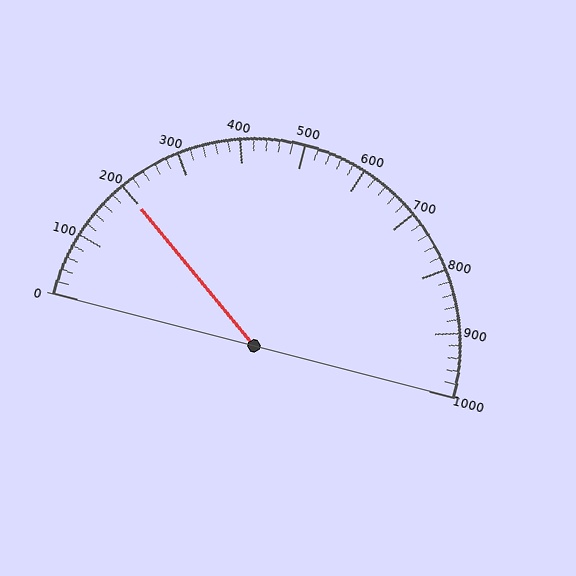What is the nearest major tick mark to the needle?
The nearest major tick mark is 200.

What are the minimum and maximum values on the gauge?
The gauge ranges from 0 to 1000.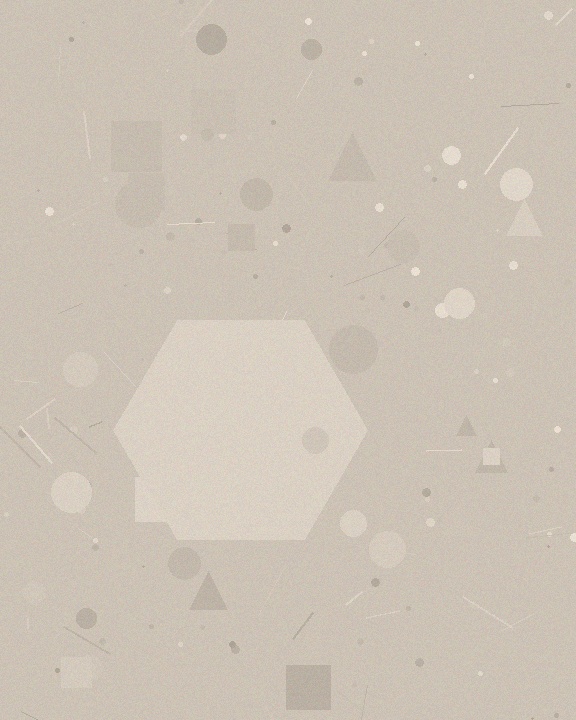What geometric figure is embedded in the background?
A hexagon is embedded in the background.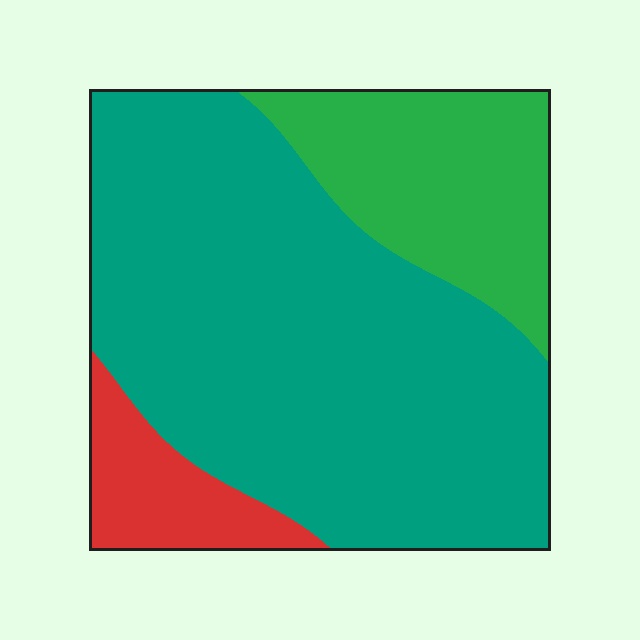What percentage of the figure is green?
Green covers roughly 20% of the figure.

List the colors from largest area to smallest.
From largest to smallest: teal, green, red.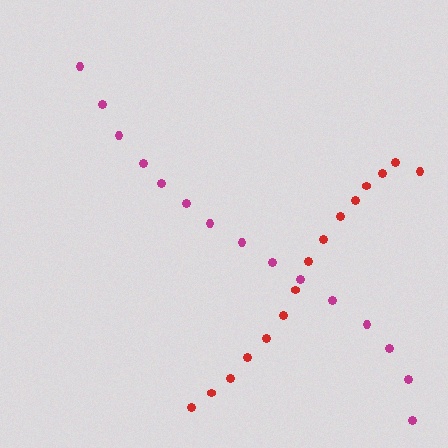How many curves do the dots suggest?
There are 2 distinct paths.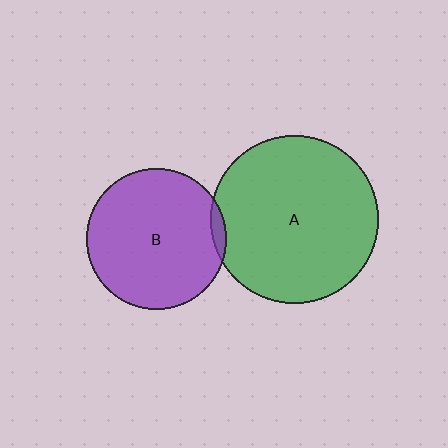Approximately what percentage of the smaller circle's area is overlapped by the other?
Approximately 5%.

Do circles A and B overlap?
Yes.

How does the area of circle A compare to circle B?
Approximately 1.4 times.